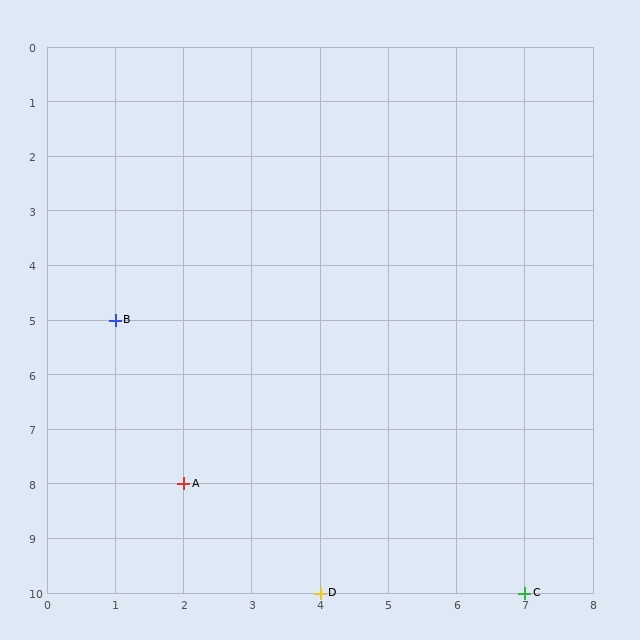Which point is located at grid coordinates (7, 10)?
Point C is at (7, 10).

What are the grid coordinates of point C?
Point C is at grid coordinates (7, 10).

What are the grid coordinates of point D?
Point D is at grid coordinates (4, 10).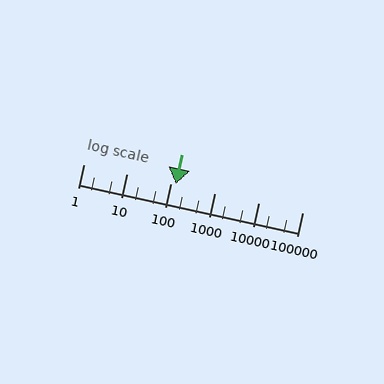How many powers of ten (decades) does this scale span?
The scale spans 5 decades, from 1 to 100000.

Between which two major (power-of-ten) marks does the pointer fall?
The pointer is between 100 and 1000.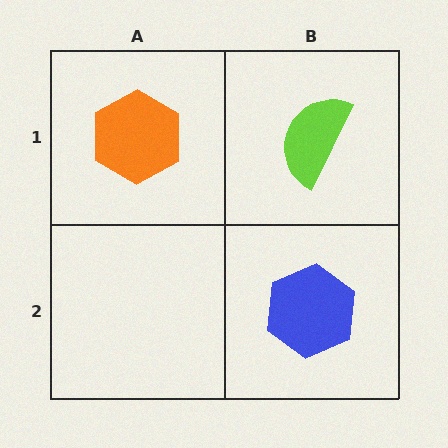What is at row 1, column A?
An orange hexagon.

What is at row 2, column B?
A blue hexagon.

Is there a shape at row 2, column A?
No, that cell is empty.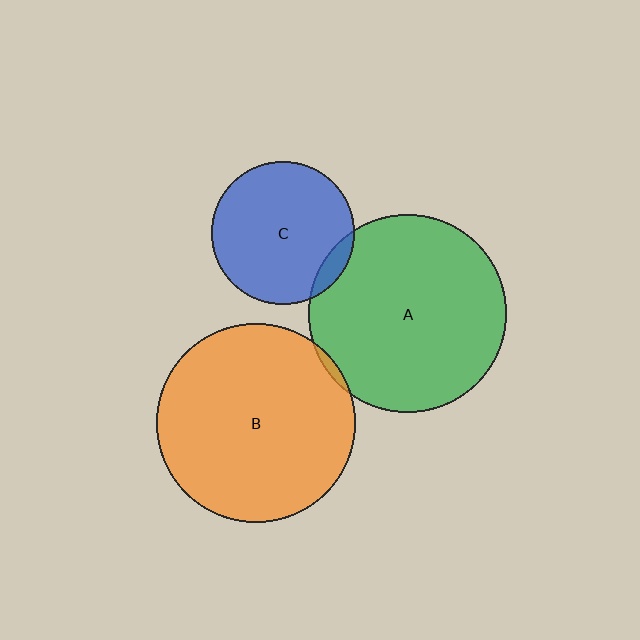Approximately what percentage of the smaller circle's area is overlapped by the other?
Approximately 5%.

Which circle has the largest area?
Circle B (orange).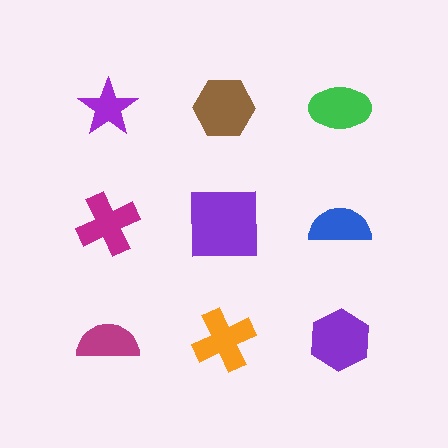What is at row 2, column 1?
A magenta cross.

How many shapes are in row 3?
3 shapes.